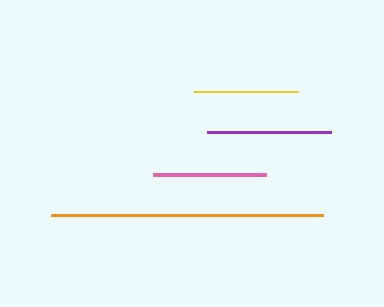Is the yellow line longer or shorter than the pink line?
The pink line is longer than the yellow line.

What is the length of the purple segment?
The purple segment is approximately 124 pixels long.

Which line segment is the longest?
The orange line is the longest at approximately 272 pixels.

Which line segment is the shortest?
The yellow line is the shortest at approximately 104 pixels.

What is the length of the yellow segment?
The yellow segment is approximately 104 pixels long.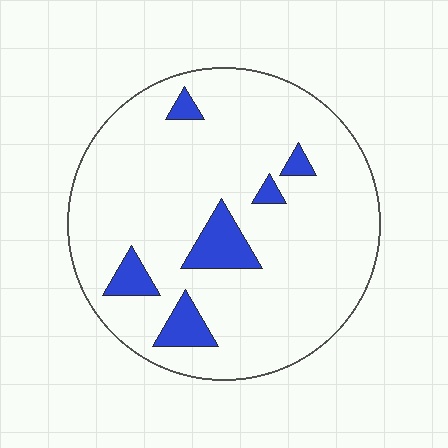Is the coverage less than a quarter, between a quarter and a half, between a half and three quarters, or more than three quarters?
Less than a quarter.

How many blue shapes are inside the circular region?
6.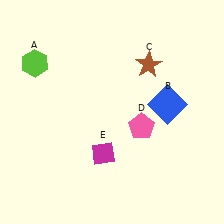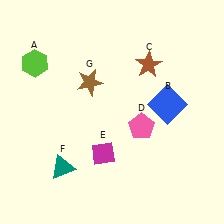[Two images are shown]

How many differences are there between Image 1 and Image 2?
There are 2 differences between the two images.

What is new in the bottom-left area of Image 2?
A teal triangle (F) was added in the bottom-left area of Image 2.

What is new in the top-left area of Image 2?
A brown star (G) was added in the top-left area of Image 2.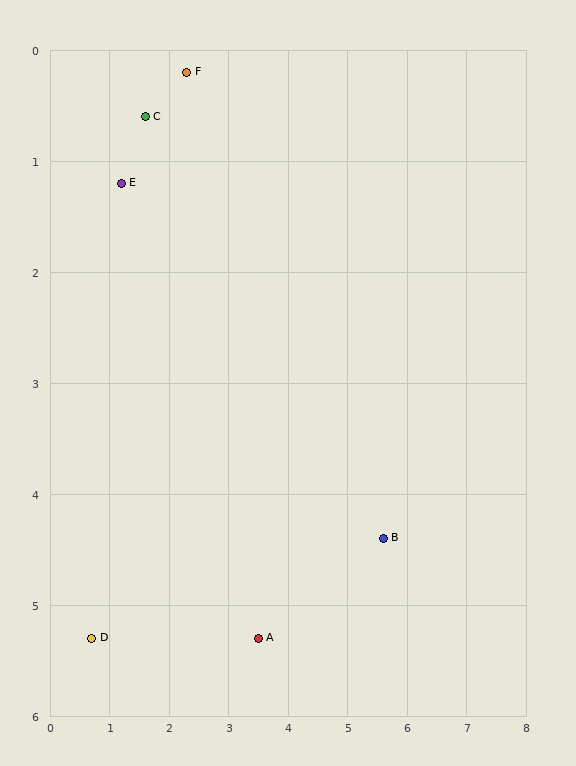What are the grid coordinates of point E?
Point E is at approximately (1.2, 1.2).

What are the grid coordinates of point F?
Point F is at approximately (2.3, 0.2).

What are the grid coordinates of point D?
Point D is at approximately (0.7, 5.3).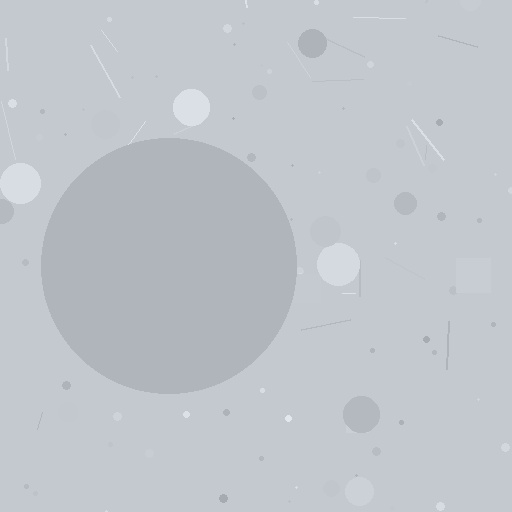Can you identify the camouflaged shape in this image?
The camouflaged shape is a circle.